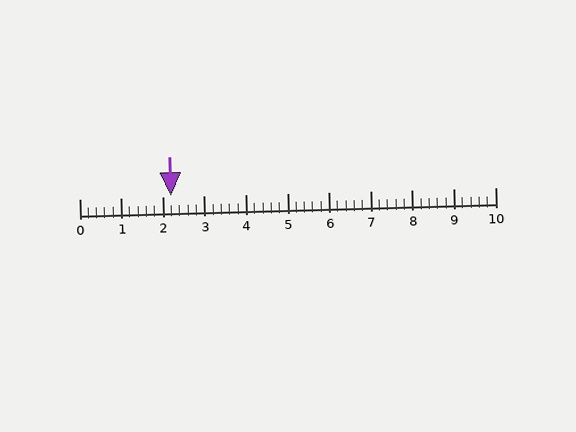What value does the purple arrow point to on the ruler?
The purple arrow points to approximately 2.2.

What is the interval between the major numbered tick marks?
The major tick marks are spaced 1 units apart.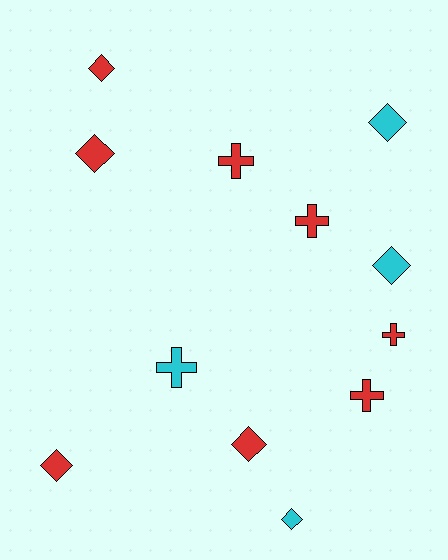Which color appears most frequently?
Red, with 8 objects.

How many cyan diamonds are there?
There are 3 cyan diamonds.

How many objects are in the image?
There are 12 objects.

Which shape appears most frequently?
Diamond, with 7 objects.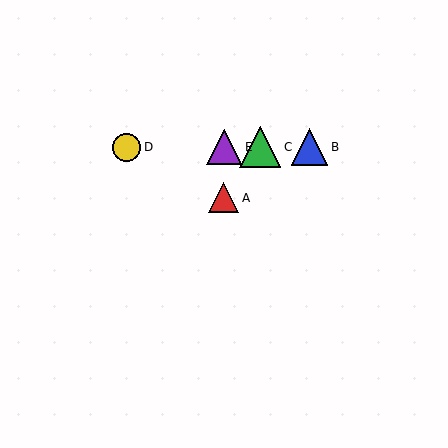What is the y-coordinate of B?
Object B is at y≈147.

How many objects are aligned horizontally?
4 objects (B, C, D, E) are aligned horizontally.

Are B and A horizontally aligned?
No, B is at y≈147 and A is at y≈198.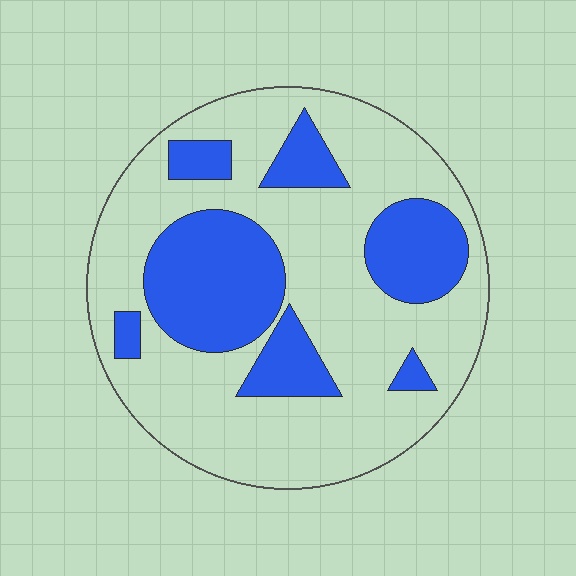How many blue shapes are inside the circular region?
7.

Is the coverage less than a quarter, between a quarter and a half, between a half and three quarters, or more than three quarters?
Between a quarter and a half.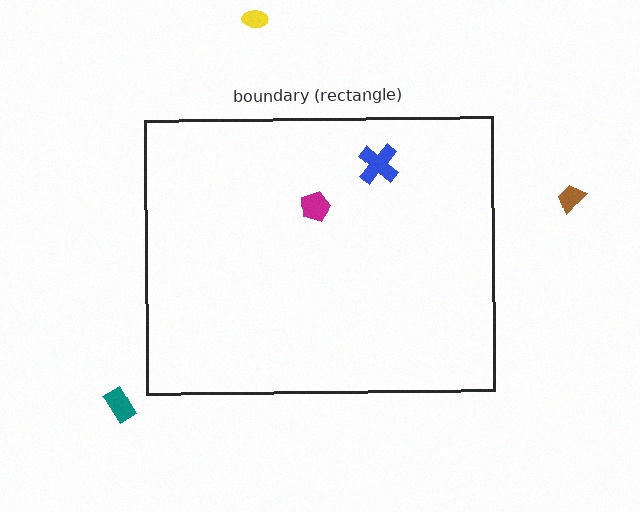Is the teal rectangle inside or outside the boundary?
Outside.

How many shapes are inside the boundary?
2 inside, 3 outside.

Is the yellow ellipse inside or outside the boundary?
Outside.